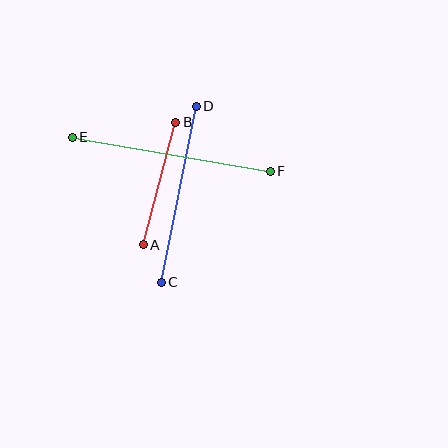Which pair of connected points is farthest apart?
Points E and F are farthest apart.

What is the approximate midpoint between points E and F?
The midpoint is at approximately (171, 154) pixels.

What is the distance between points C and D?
The distance is approximately 179 pixels.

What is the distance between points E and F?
The distance is approximately 201 pixels.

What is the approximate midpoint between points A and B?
The midpoint is at approximately (159, 183) pixels.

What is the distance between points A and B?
The distance is approximately 126 pixels.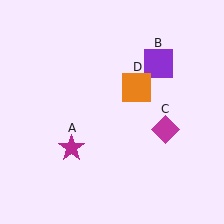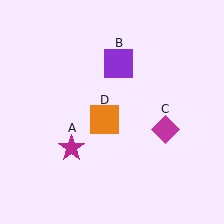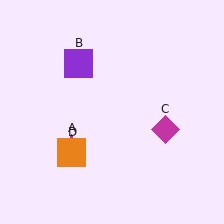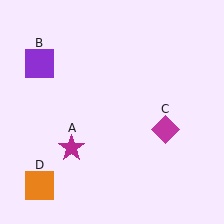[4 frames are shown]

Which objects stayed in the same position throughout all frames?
Magenta star (object A) and magenta diamond (object C) remained stationary.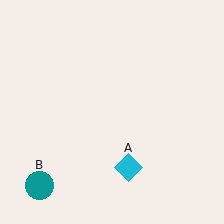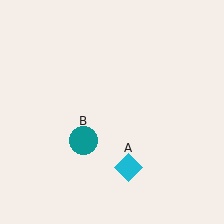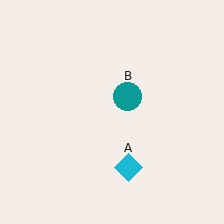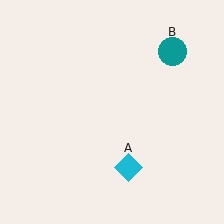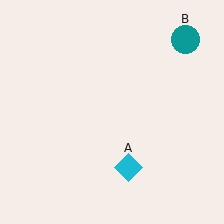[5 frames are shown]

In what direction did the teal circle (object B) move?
The teal circle (object B) moved up and to the right.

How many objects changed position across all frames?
1 object changed position: teal circle (object B).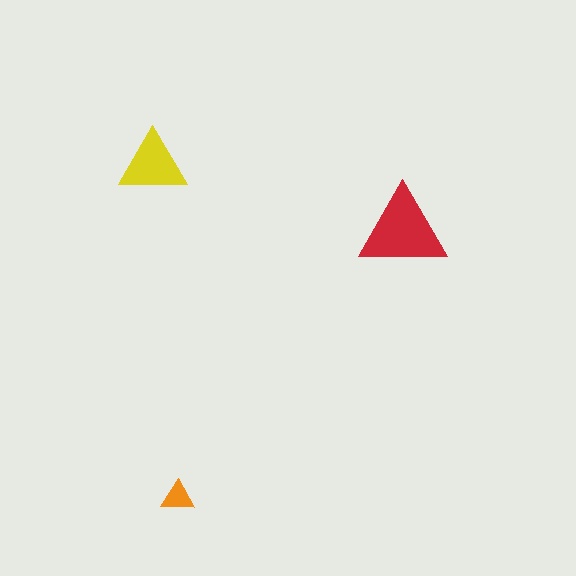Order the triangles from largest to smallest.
the red one, the yellow one, the orange one.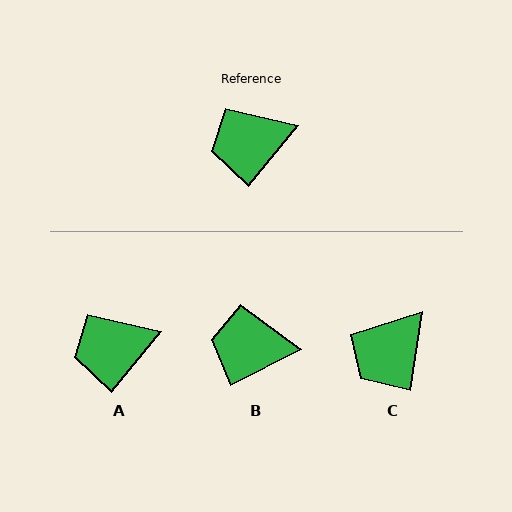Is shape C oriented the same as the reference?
No, it is off by about 30 degrees.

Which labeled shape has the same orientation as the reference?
A.